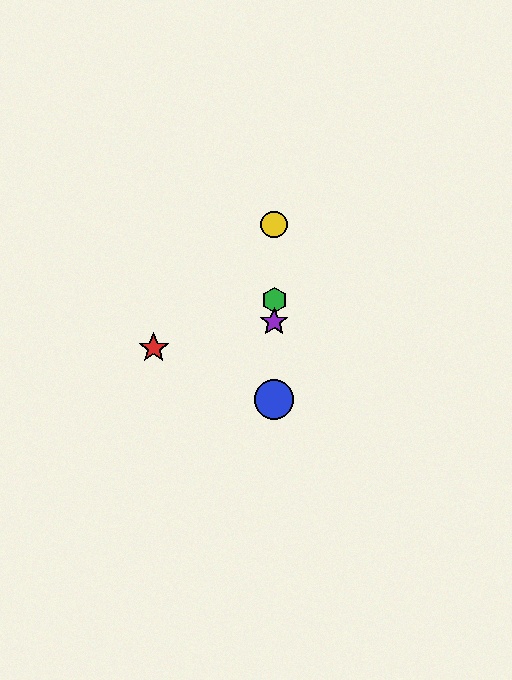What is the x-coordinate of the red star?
The red star is at x≈154.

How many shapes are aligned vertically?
4 shapes (the blue circle, the green hexagon, the yellow circle, the purple star) are aligned vertically.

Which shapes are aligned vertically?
The blue circle, the green hexagon, the yellow circle, the purple star are aligned vertically.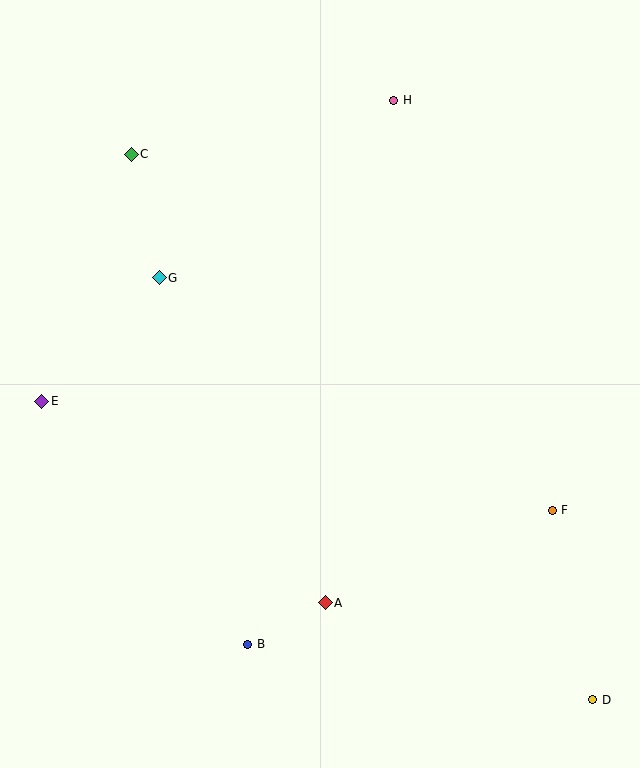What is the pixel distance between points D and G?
The distance between D and G is 605 pixels.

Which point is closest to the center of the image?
Point G at (159, 278) is closest to the center.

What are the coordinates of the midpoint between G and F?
The midpoint between G and F is at (356, 394).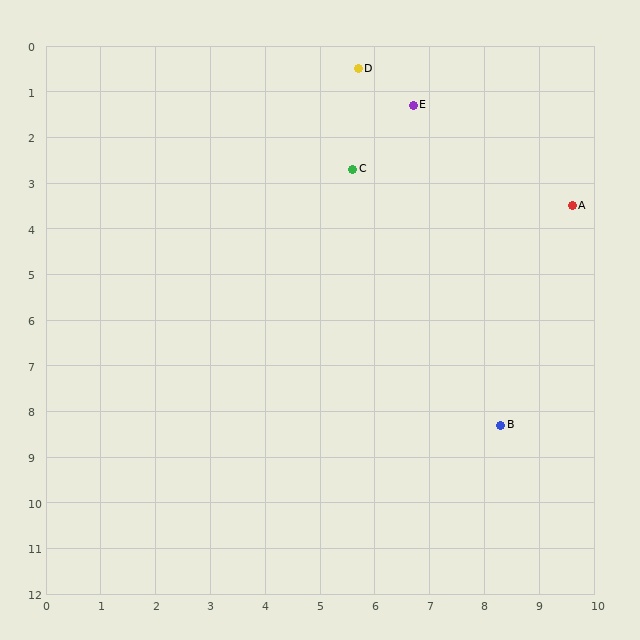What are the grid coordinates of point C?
Point C is at approximately (5.6, 2.7).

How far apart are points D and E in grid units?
Points D and E are about 1.3 grid units apart.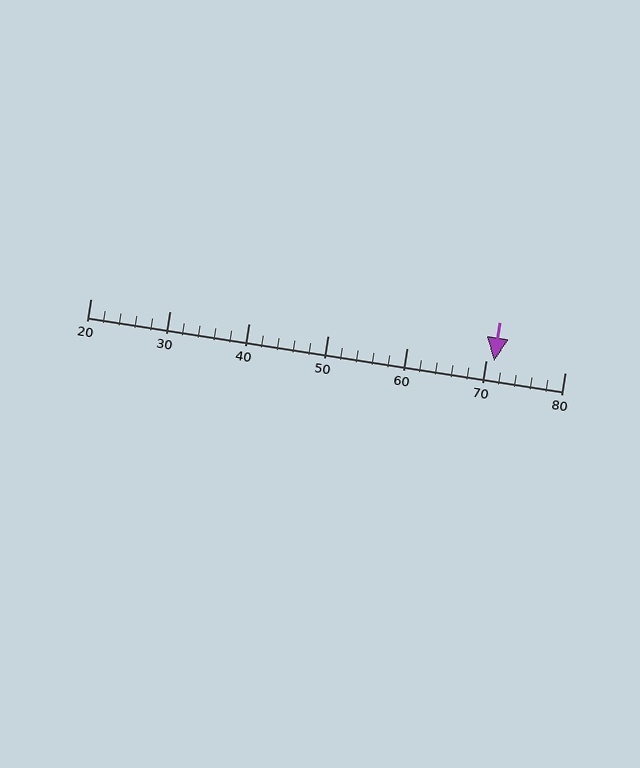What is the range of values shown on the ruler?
The ruler shows values from 20 to 80.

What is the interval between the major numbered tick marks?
The major tick marks are spaced 10 units apart.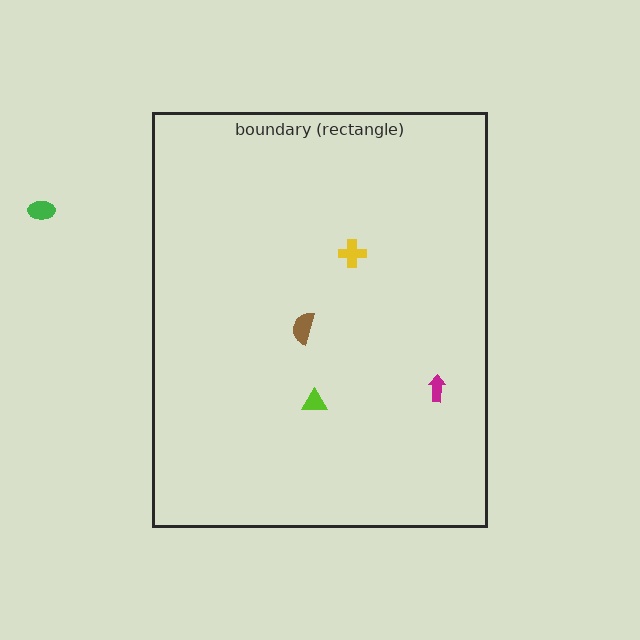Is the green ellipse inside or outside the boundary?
Outside.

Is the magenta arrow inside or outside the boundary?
Inside.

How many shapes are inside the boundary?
4 inside, 1 outside.